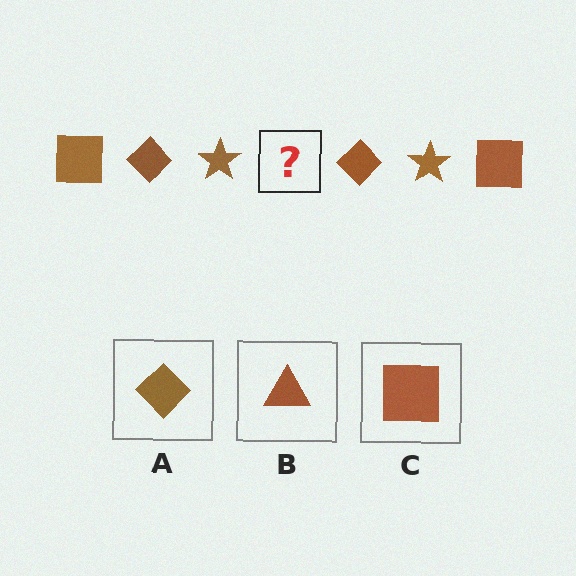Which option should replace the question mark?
Option C.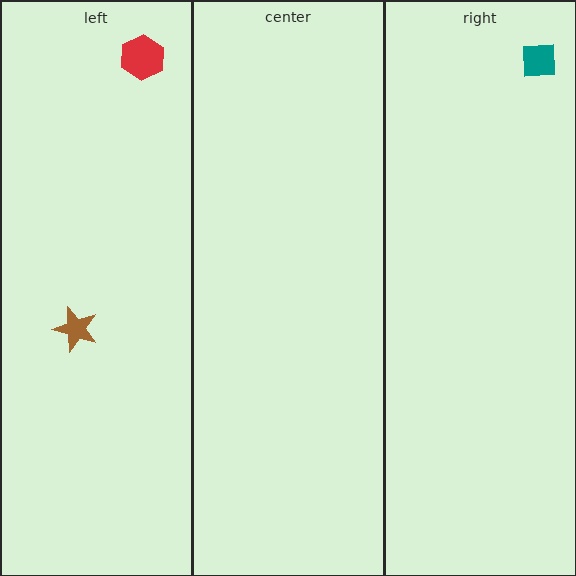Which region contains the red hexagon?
The left region.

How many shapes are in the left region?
2.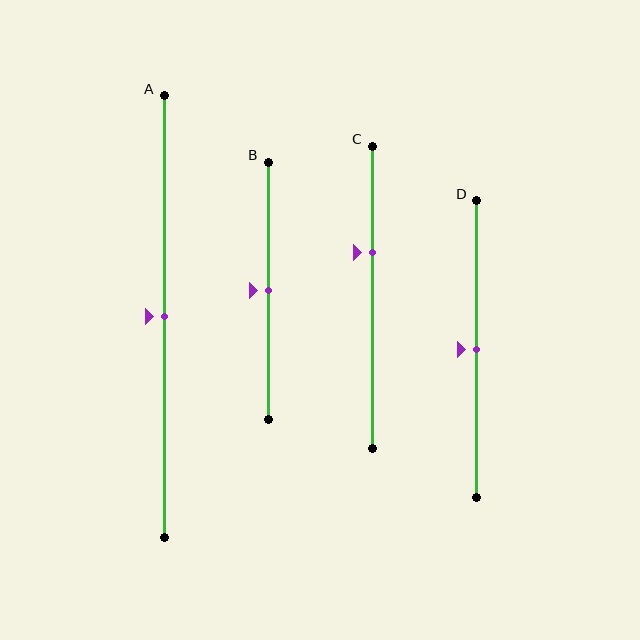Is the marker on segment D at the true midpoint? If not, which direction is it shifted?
Yes, the marker on segment D is at the true midpoint.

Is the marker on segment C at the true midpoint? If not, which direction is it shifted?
No, the marker on segment C is shifted upward by about 15% of the segment length.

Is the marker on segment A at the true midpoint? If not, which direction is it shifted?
Yes, the marker on segment A is at the true midpoint.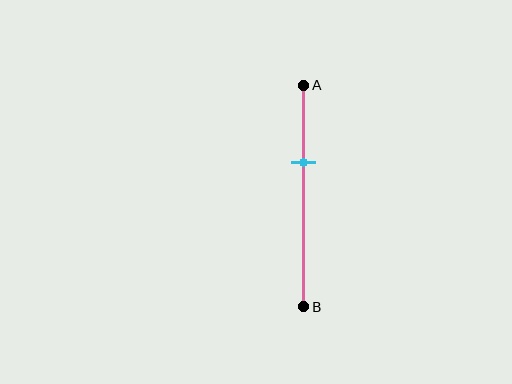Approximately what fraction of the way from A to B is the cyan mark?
The cyan mark is approximately 35% of the way from A to B.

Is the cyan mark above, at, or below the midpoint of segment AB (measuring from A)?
The cyan mark is above the midpoint of segment AB.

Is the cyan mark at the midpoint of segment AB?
No, the mark is at about 35% from A, not at the 50% midpoint.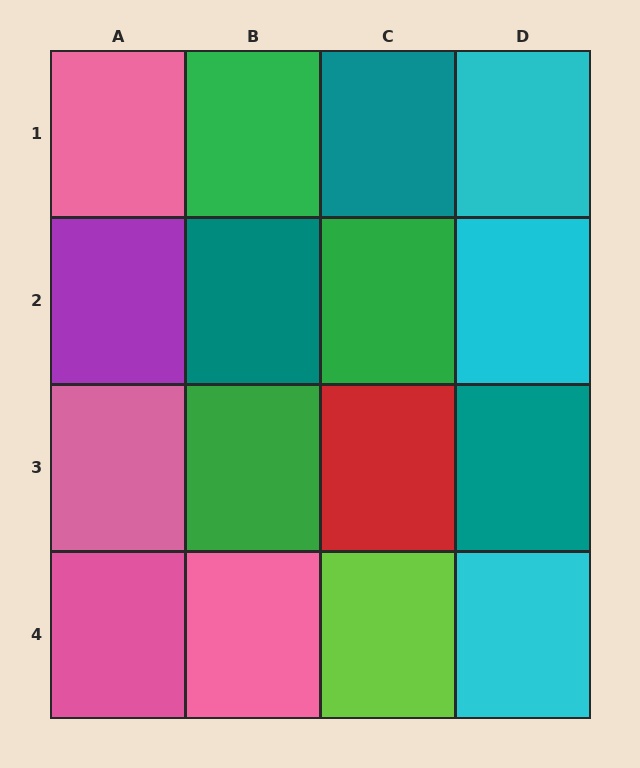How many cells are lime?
1 cell is lime.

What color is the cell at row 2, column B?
Teal.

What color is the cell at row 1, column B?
Green.